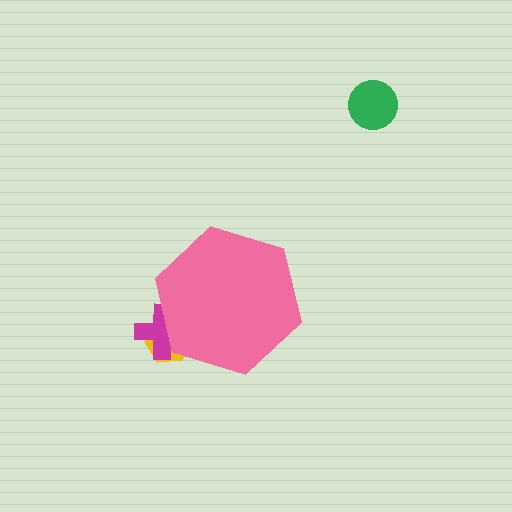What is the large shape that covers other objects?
A pink hexagon.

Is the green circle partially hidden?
No, the green circle is fully visible.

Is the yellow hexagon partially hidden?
Yes, the yellow hexagon is partially hidden behind the pink hexagon.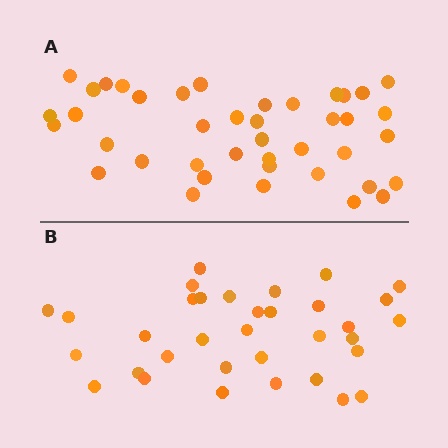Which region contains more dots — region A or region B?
Region A (the top region) has more dots.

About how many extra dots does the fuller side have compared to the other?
Region A has roughly 8 or so more dots than region B.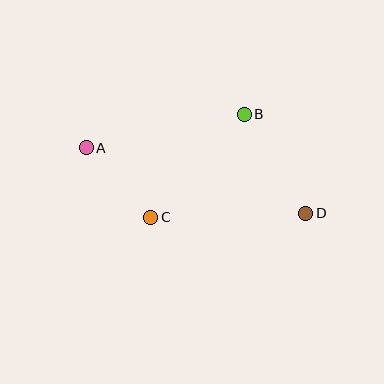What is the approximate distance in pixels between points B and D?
The distance between B and D is approximately 116 pixels.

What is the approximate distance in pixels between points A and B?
The distance between A and B is approximately 161 pixels.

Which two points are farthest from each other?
Points A and D are farthest from each other.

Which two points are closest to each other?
Points A and C are closest to each other.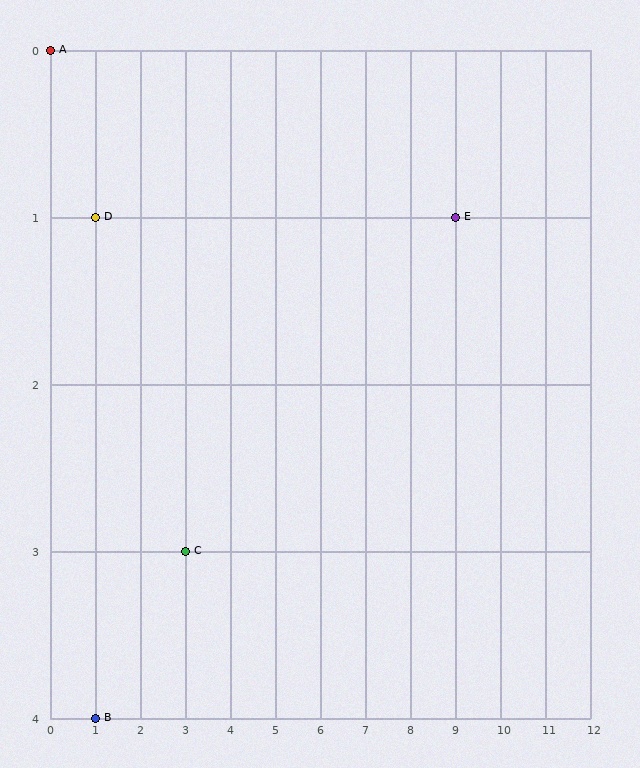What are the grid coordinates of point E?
Point E is at grid coordinates (9, 1).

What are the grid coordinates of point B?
Point B is at grid coordinates (1, 4).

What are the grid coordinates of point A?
Point A is at grid coordinates (0, 0).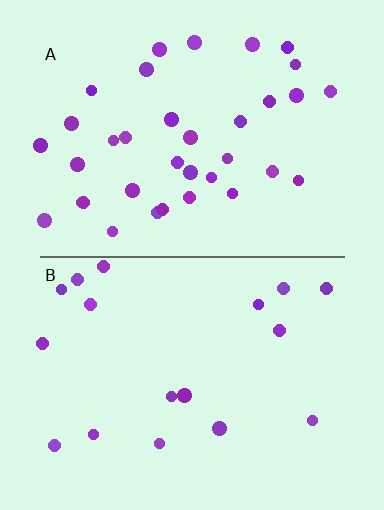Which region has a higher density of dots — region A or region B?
A (the top).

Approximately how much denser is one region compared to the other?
Approximately 2.0× — region A over region B.